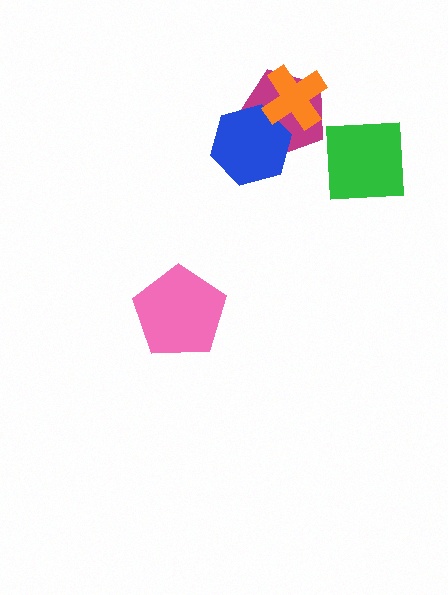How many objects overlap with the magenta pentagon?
2 objects overlap with the magenta pentagon.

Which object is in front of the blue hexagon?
The orange cross is in front of the blue hexagon.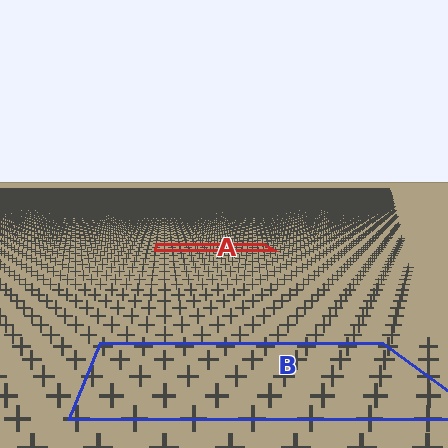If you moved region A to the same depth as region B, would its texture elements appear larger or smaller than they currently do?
They would appear larger. At a closer depth, the same texture elements are projected at a bigger on-screen size.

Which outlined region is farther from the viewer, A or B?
Region A is farther from the viewer — the texture elements inside it appear smaller and more densely packed.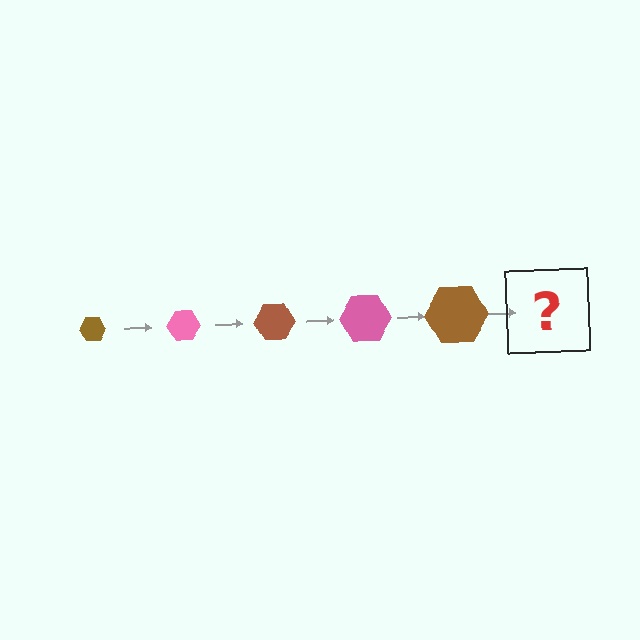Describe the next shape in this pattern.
It should be a pink hexagon, larger than the previous one.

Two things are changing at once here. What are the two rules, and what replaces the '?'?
The two rules are that the hexagon grows larger each step and the color cycles through brown and pink. The '?' should be a pink hexagon, larger than the previous one.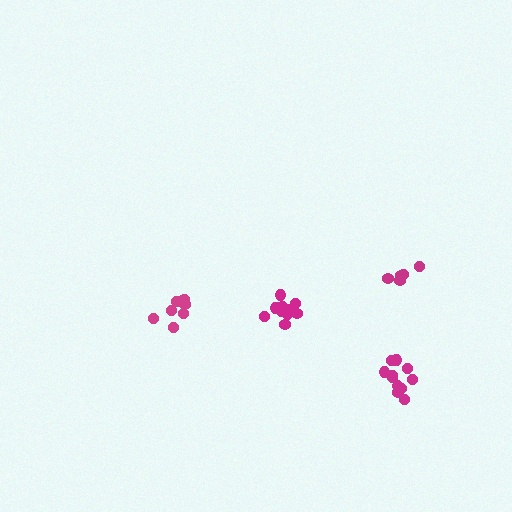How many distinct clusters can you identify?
There are 4 distinct clusters.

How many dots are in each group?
Group 1: 11 dots, Group 2: 8 dots, Group 3: 5 dots, Group 4: 11 dots (35 total).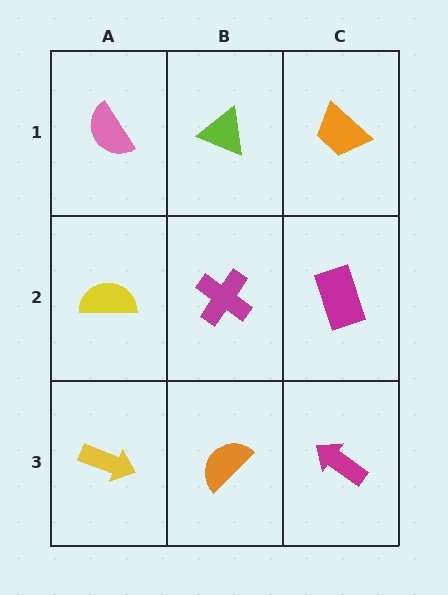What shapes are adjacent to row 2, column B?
A lime triangle (row 1, column B), an orange semicircle (row 3, column B), a yellow semicircle (row 2, column A), a magenta rectangle (row 2, column C).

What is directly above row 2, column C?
An orange trapezoid.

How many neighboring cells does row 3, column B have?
3.